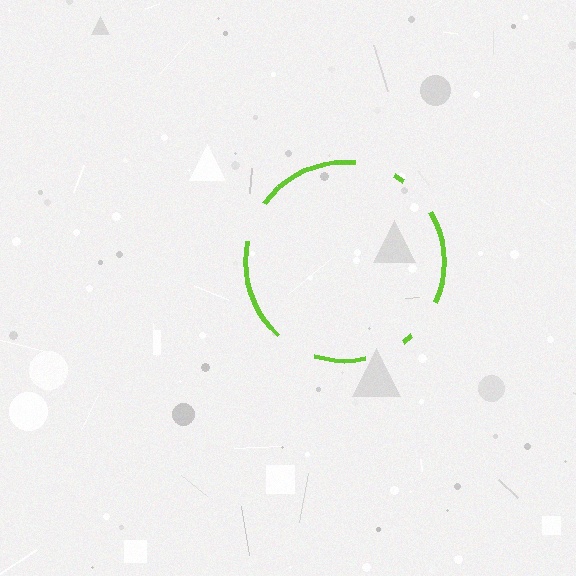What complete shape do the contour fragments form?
The contour fragments form a circle.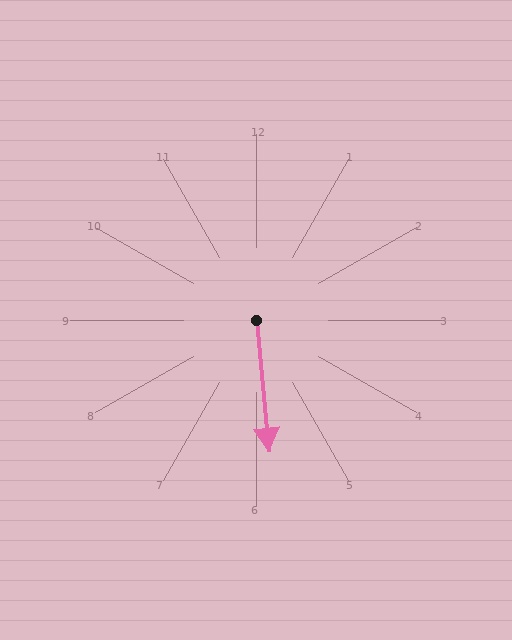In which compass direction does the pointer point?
South.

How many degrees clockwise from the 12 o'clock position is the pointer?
Approximately 175 degrees.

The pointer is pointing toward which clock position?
Roughly 6 o'clock.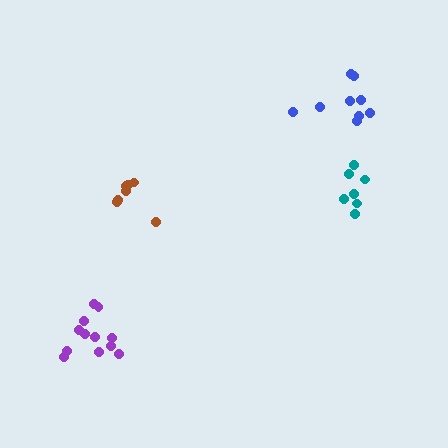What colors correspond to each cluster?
The clusters are colored: brown, purple, teal, blue.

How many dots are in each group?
Group 1: 7 dots, Group 2: 12 dots, Group 3: 7 dots, Group 4: 9 dots (35 total).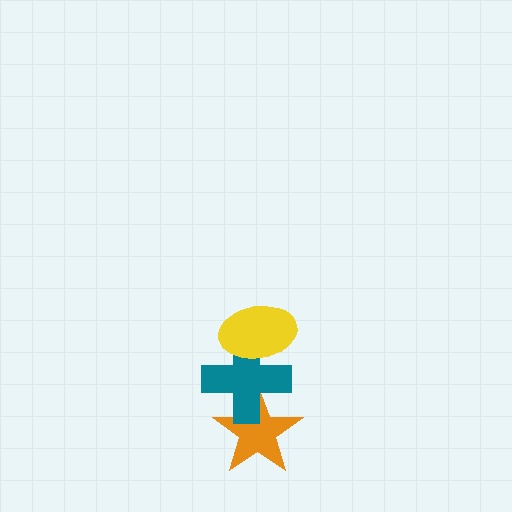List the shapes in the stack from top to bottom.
From top to bottom: the yellow ellipse, the teal cross, the orange star.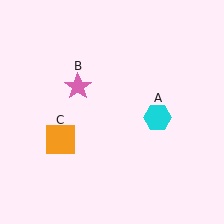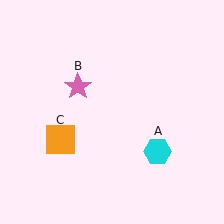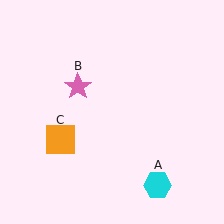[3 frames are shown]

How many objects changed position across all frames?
1 object changed position: cyan hexagon (object A).